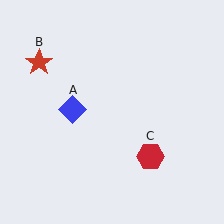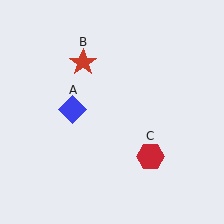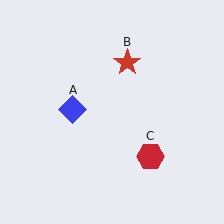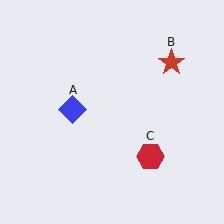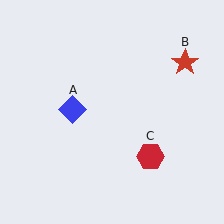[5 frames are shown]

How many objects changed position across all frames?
1 object changed position: red star (object B).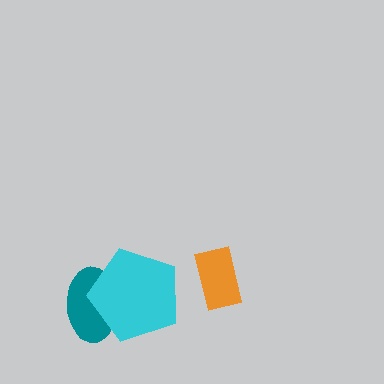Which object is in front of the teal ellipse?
The cyan pentagon is in front of the teal ellipse.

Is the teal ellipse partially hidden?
Yes, it is partially covered by another shape.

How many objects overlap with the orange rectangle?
0 objects overlap with the orange rectangle.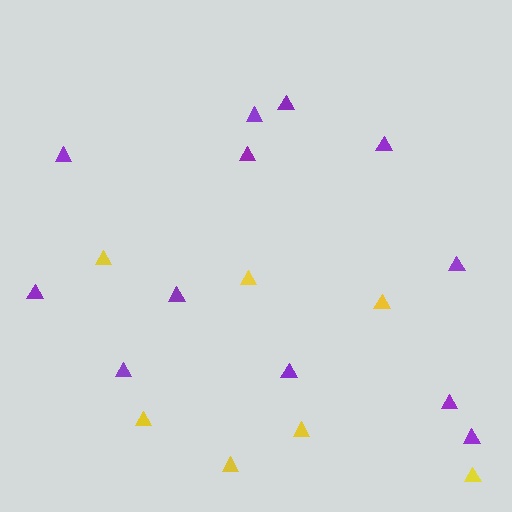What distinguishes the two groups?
There are 2 groups: one group of yellow triangles (7) and one group of purple triangles (12).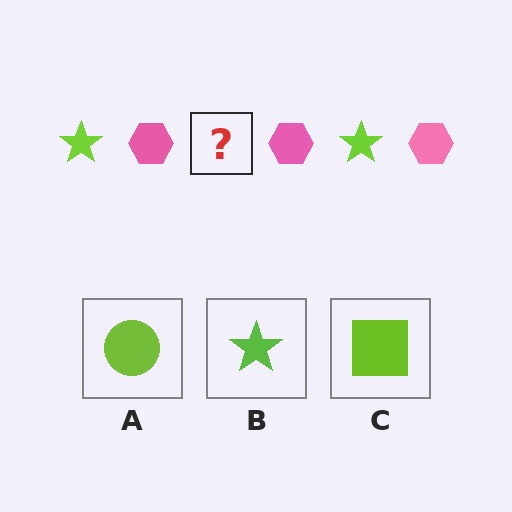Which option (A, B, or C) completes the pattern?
B.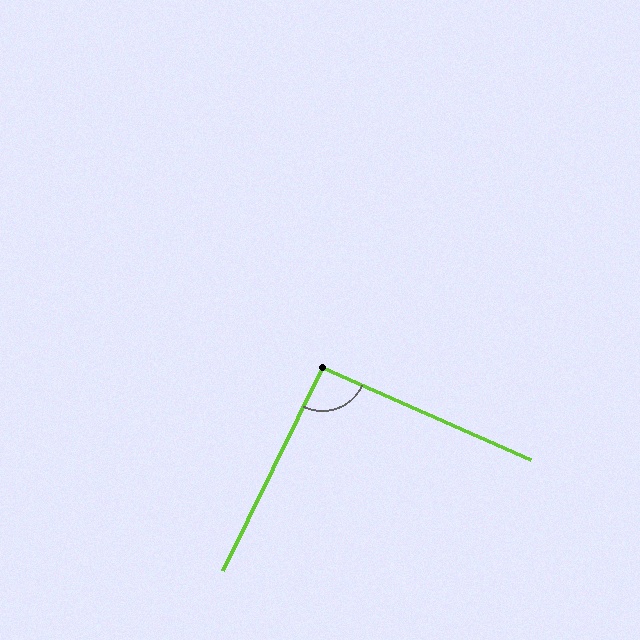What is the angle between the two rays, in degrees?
Approximately 92 degrees.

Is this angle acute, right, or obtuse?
It is approximately a right angle.